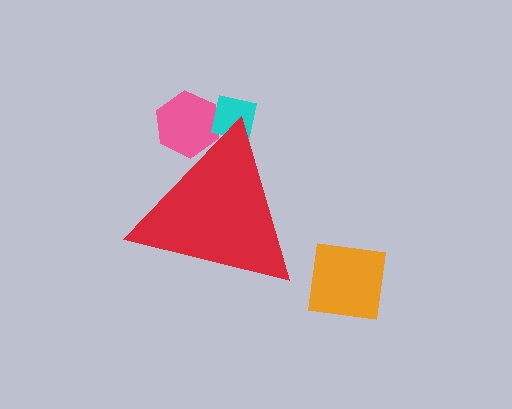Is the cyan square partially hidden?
Yes, the cyan square is partially hidden behind the red triangle.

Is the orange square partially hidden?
No, the orange square is fully visible.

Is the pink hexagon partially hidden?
Yes, the pink hexagon is partially hidden behind the red triangle.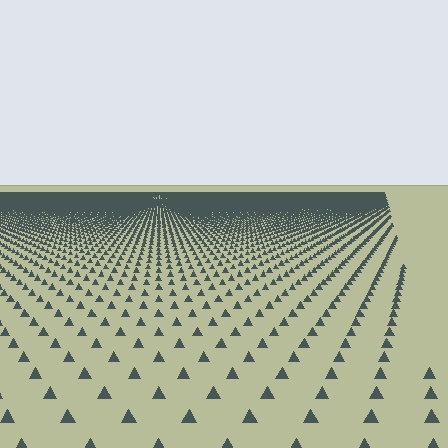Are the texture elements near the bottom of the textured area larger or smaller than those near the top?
Larger. Near the bottom, elements are closer to the viewer and appear at a bigger on-screen size.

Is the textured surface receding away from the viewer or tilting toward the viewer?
The surface is receding away from the viewer. Texture elements get smaller and denser toward the top.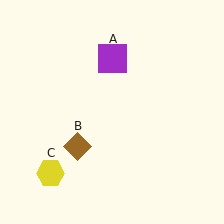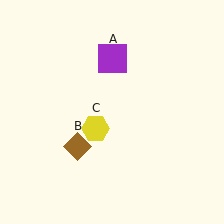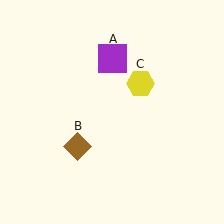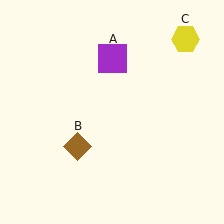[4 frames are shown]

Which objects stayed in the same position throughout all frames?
Purple square (object A) and brown diamond (object B) remained stationary.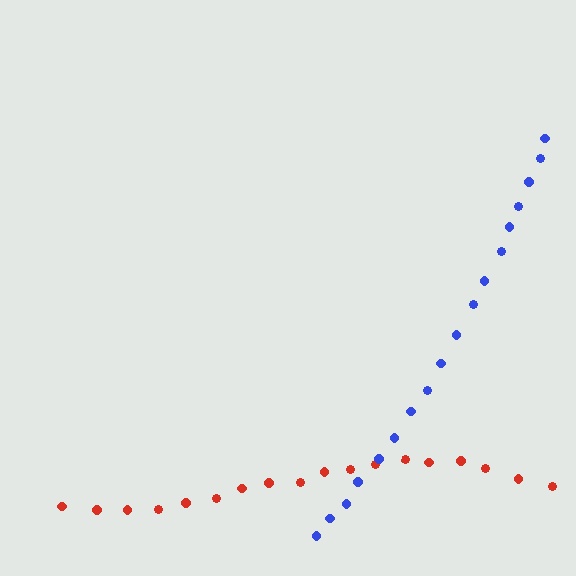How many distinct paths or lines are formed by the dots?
There are 2 distinct paths.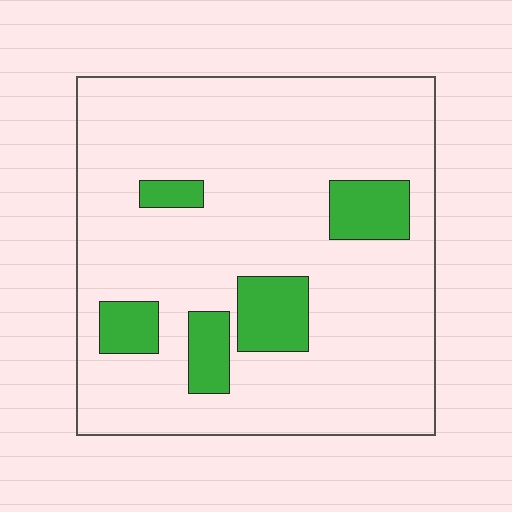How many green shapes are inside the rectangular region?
5.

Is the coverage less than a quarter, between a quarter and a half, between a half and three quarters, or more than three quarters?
Less than a quarter.